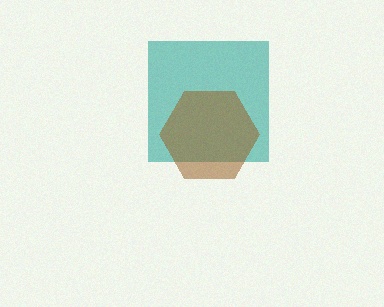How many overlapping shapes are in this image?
There are 2 overlapping shapes in the image.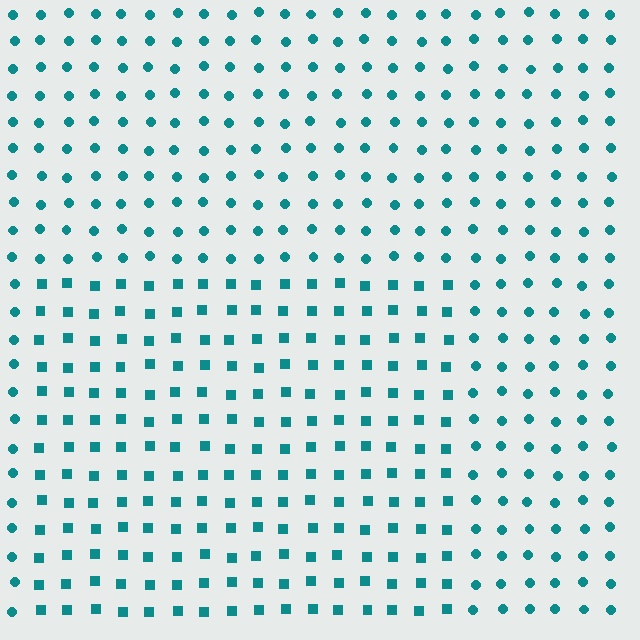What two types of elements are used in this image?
The image uses squares inside the rectangle region and circles outside it.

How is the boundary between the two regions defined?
The boundary is defined by a change in element shape: squares inside vs. circles outside. All elements share the same color and spacing.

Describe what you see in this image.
The image is filled with small teal elements arranged in a uniform grid. A rectangle-shaped region contains squares, while the surrounding area contains circles. The boundary is defined purely by the change in element shape.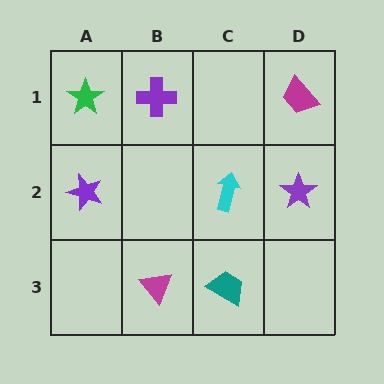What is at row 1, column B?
A purple cross.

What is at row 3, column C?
A teal trapezoid.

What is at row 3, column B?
A magenta triangle.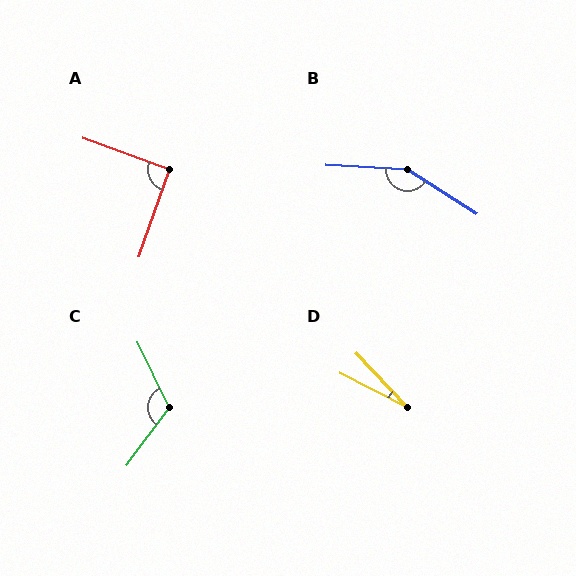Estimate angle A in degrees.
Approximately 91 degrees.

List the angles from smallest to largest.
D (19°), A (91°), C (117°), B (151°).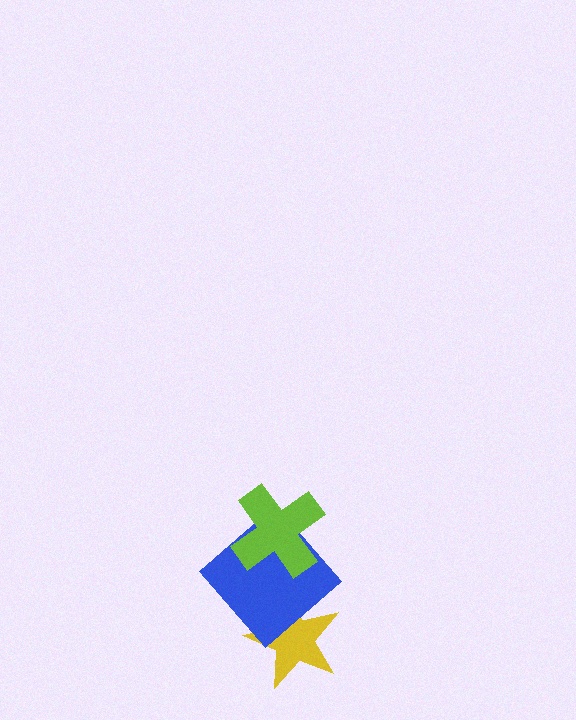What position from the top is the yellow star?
The yellow star is 3rd from the top.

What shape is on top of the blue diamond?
The lime cross is on top of the blue diamond.